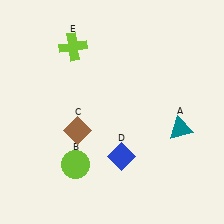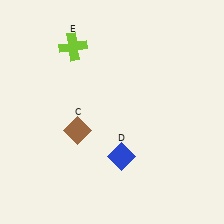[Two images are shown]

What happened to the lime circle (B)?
The lime circle (B) was removed in Image 2. It was in the bottom-left area of Image 1.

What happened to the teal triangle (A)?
The teal triangle (A) was removed in Image 2. It was in the bottom-right area of Image 1.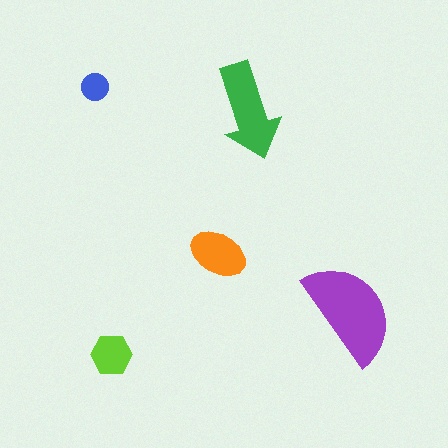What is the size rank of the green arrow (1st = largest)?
2nd.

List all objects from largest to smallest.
The purple semicircle, the green arrow, the orange ellipse, the lime hexagon, the blue circle.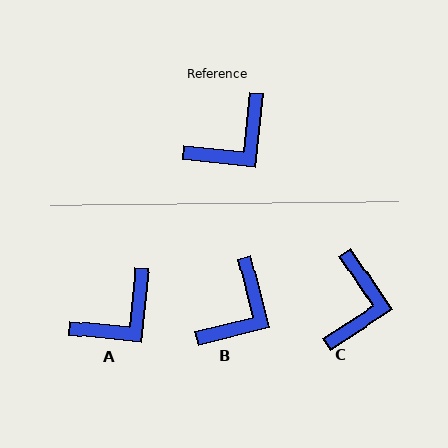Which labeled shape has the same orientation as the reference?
A.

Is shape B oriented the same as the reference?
No, it is off by about 20 degrees.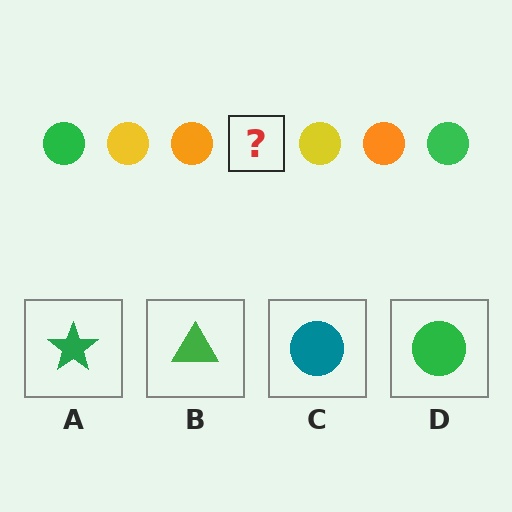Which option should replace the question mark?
Option D.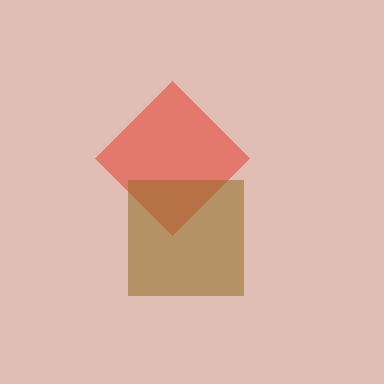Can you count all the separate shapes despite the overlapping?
Yes, there are 2 separate shapes.